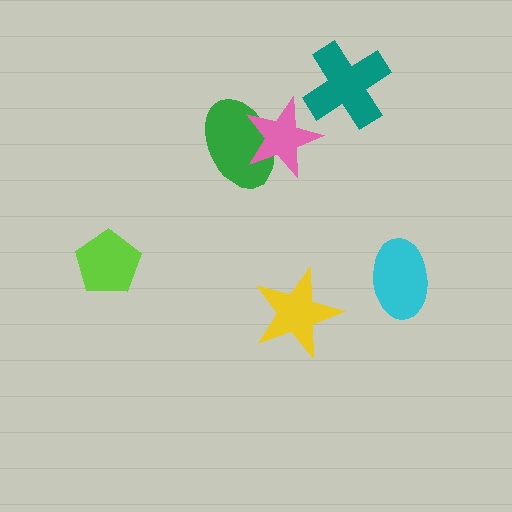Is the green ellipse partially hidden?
Yes, it is partially covered by another shape.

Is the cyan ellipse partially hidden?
No, no other shape covers it.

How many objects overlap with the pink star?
1 object overlaps with the pink star.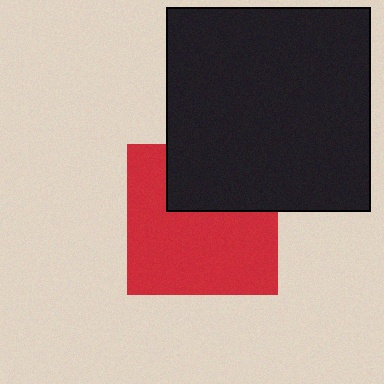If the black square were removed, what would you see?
You would see the complete red square.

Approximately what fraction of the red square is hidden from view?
Roughly 33% of the red square is hidden behind the black square.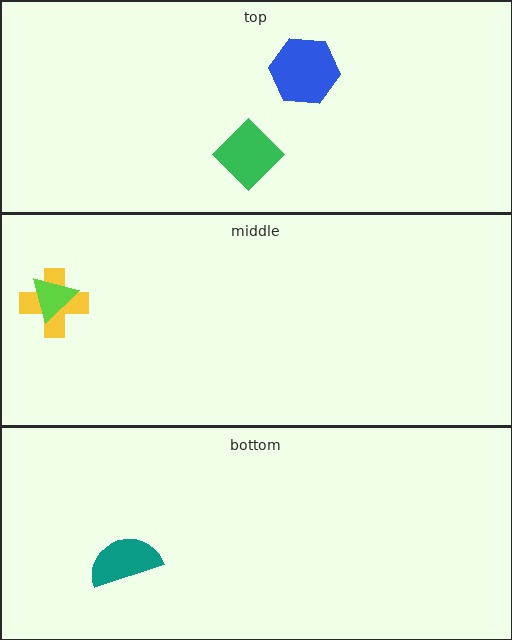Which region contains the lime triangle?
The middle region.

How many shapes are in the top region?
2.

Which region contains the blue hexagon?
The top region.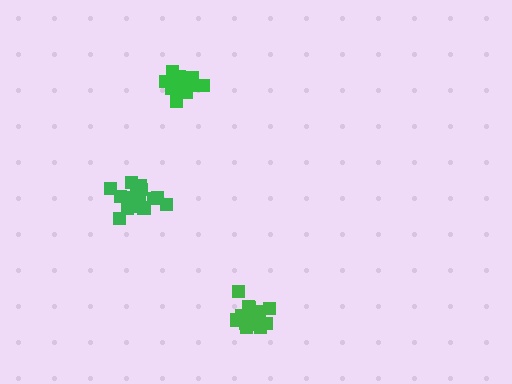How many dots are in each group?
Group 1: 15 dots, Group 2: 16 dots, Group 3: 18 dots (49 total).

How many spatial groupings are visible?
There are 3 spatial groupings.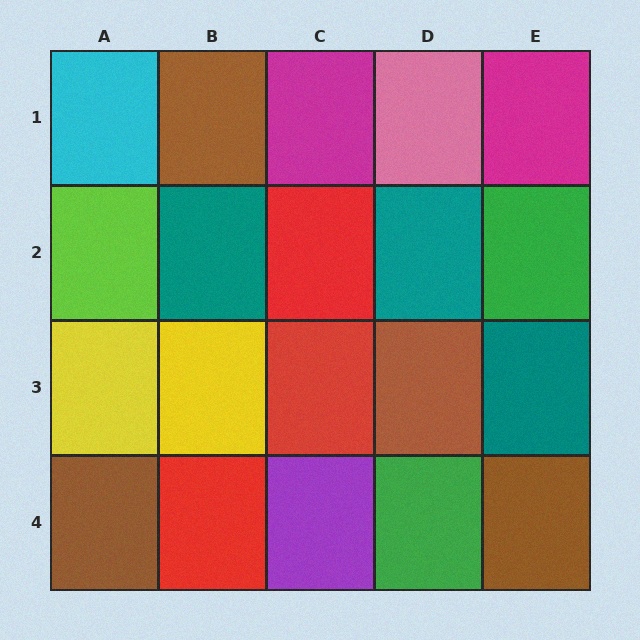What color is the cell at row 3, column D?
Brown.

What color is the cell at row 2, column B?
Teal.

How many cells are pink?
1 cell is pink.